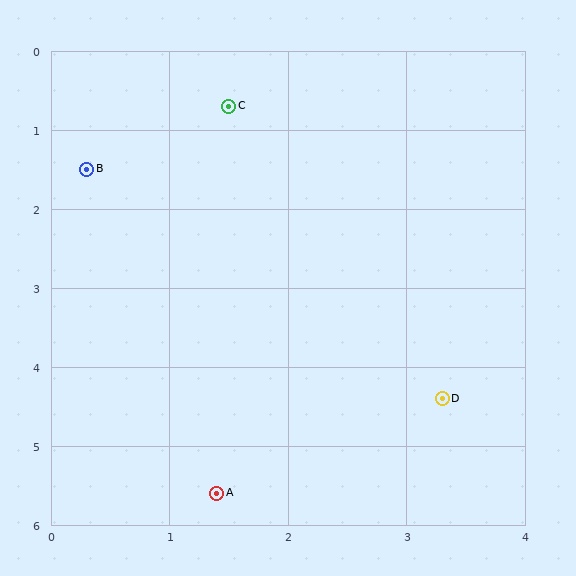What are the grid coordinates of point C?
Point C is at approximately (1.5, 0.7).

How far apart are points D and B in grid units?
Points D and B are about 4.2 grid units apart.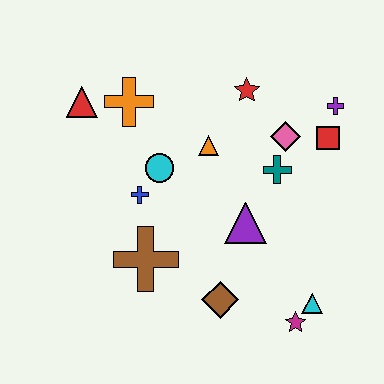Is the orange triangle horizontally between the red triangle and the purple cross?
Yes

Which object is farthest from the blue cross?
The purple cross is farthest from the blue cross.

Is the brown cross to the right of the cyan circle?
No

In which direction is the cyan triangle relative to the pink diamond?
The cyan triangle is below the pink diamond.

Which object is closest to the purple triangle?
The teal cross is closest to the purple triangle.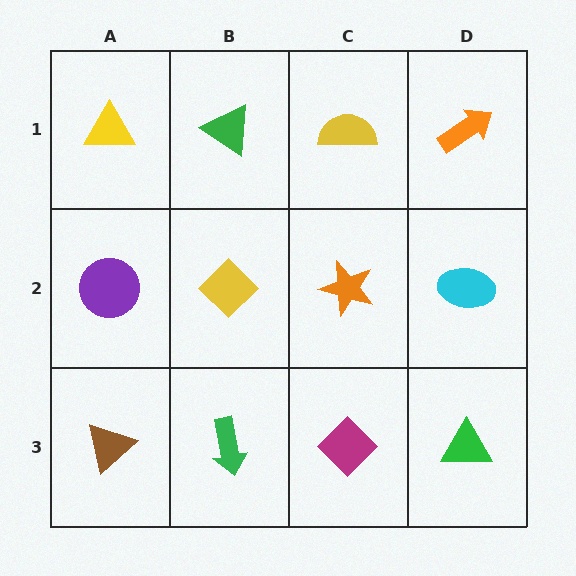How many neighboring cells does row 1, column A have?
2.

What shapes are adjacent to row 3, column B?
A yellow diamond (row 2, column B), a brown triangle (row 3, column A), a magenta diamond (row 3, column C).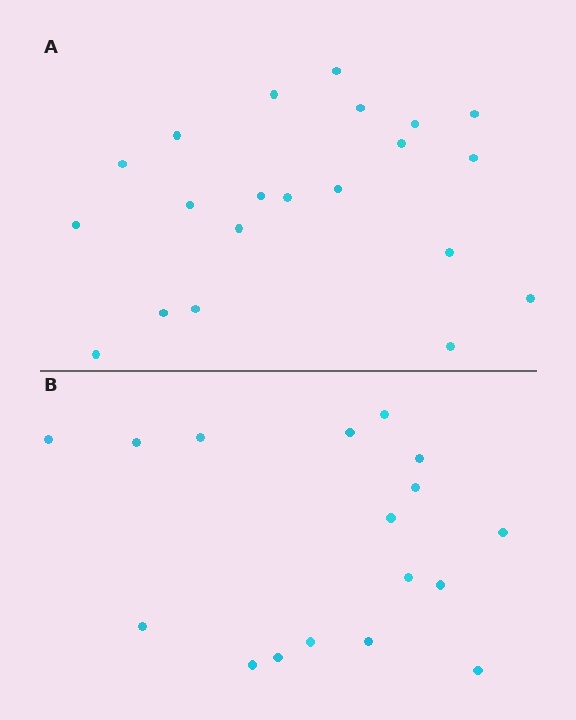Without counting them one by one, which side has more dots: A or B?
Region A (the top region) has more dots.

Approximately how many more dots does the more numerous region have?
Region A has about 4 more dots than region B.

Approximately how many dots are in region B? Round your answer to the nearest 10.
About 20 dots. (The exact count is 17, which rounds to 20.)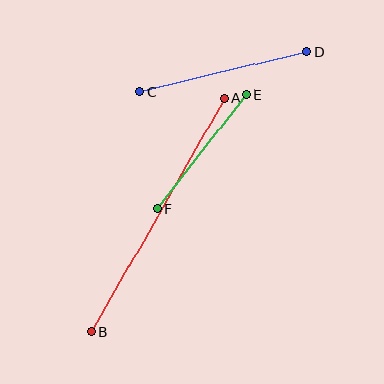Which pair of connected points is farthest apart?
Points A and B are farthest apart.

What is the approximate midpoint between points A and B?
The midpoint is at approximately (158, 215) pixels.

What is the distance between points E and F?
The distance is approximately 145 pixels.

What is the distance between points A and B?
The distance is approximately 268 pixels.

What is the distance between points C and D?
The distance is approximately 172 pixels.